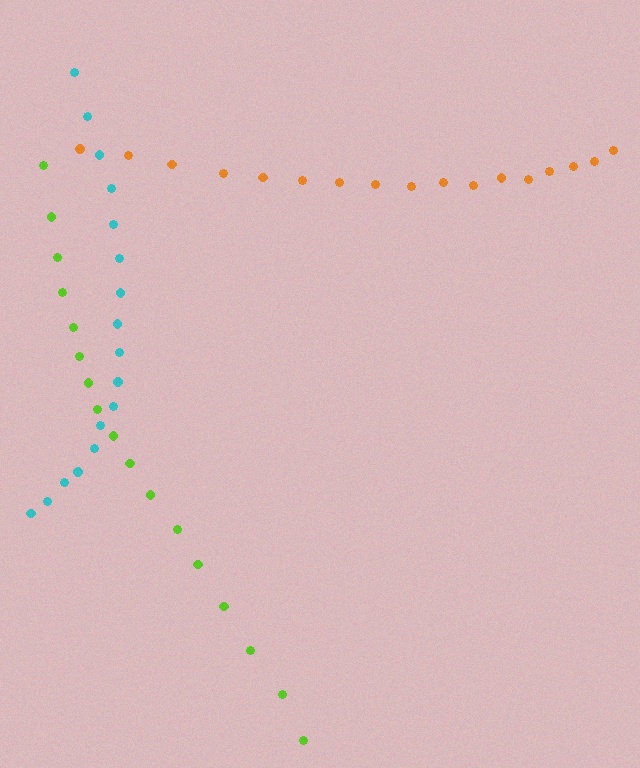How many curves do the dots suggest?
There are 3 distinct paths.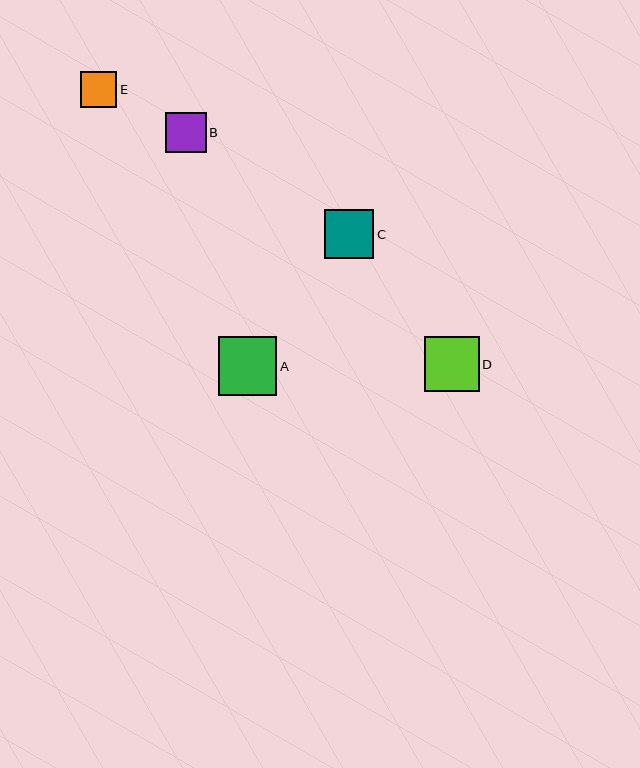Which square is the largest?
Square A is the largest with a size of approximately 59 pixels.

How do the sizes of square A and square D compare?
Square A and square D are approximately the same size.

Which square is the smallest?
Square E is the smallest with a size of approximately 36 pixels.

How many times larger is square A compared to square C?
Square A is approximately 1.2 times the size of square C.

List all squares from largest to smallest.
From largest to smallest: A, D, C, B, E.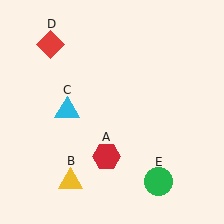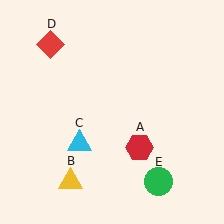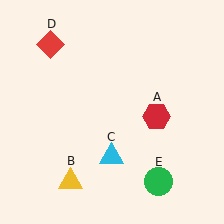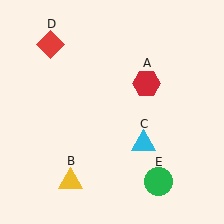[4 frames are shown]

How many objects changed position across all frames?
2 objects changed position: red hexagon (object A), cyan triangle (object C).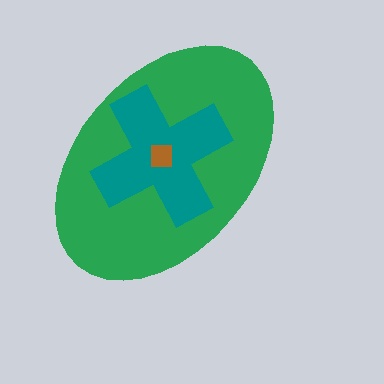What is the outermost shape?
The green ellipse.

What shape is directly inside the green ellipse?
The teal cross.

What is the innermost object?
The brown square.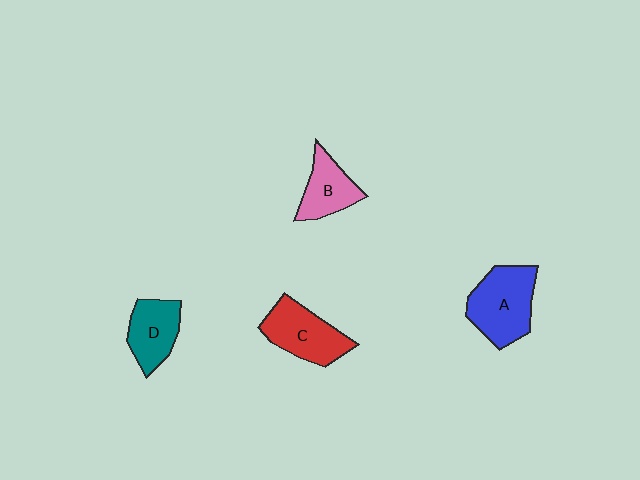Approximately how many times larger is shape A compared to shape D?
Approximately 1.4 times.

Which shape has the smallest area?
Shape B (pink).